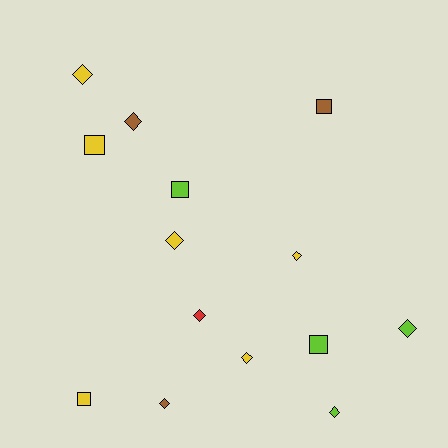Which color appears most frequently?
Yellow, with 6 objects.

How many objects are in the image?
There are 14 objects.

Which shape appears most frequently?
Diamond, with 9 objects.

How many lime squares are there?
There are 2 lime squares.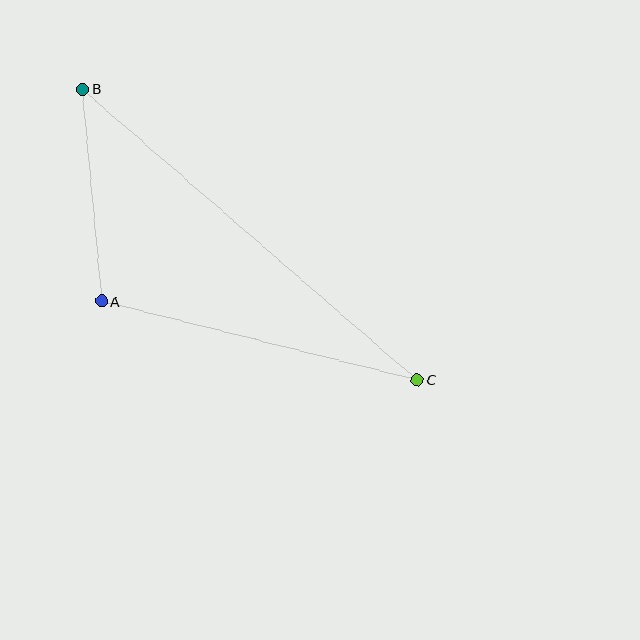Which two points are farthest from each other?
Points B and C are farthest from each other.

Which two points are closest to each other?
Points A and B are closest to each other.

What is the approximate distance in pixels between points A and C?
The distance between A and C is approximately 325 pixels.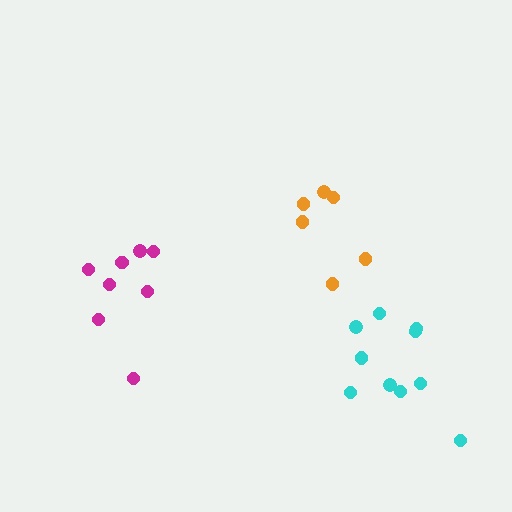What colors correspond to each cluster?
The clusters are colored: orange, magenta, cyan.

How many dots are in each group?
Group 1: 6 dots, Group 2: 8 dots, Group 3: 10 dots (24 total).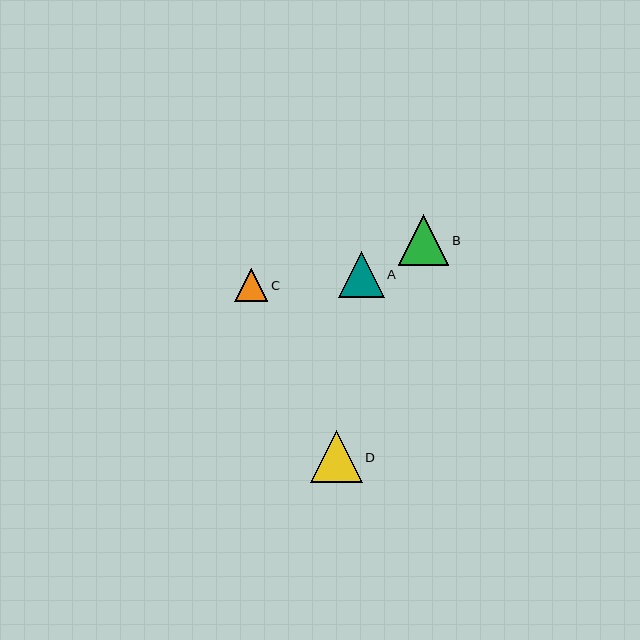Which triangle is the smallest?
Triangle C is the smallest with a size of approximately 33 pixels.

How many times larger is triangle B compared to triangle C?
Triangle B is approximately 1.5 times the size of triangle C.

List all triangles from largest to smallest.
From largest to smallest: D, B, A, C.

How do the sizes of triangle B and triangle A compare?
Triangle B and triangle A are approximately the same size.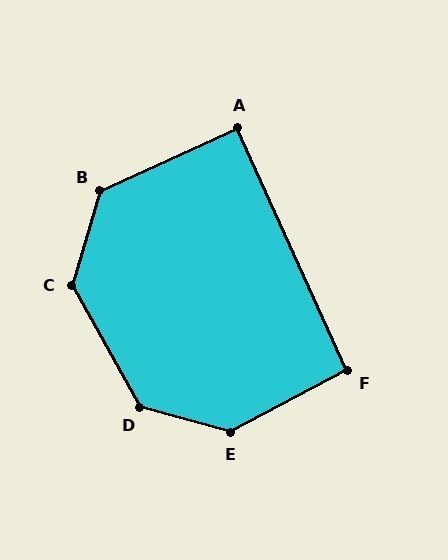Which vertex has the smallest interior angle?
A, at approximately 90 degrees.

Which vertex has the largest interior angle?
E, at approximately 136 degrees.